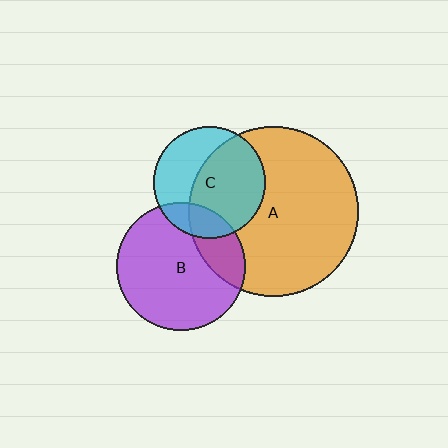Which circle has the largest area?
Circle A (orange).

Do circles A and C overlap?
Yes.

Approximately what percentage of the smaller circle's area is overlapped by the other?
Approximately 60%.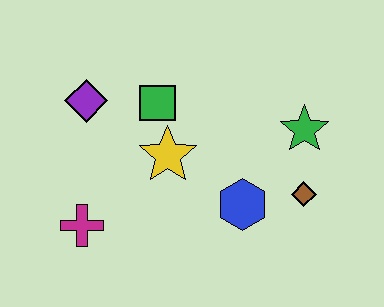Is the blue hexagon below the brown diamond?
Yes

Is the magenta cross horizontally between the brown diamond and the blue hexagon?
No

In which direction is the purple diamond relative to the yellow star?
The purple diamond is to the left of the yellow star.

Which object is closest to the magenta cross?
The yellow star is closest to the magenta cross.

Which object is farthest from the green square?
The brown diamond is farthest from the green square.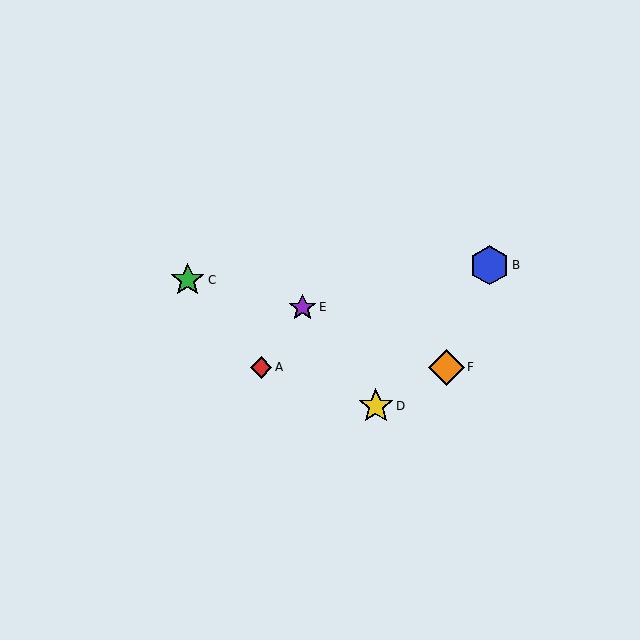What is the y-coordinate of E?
Object E is at y≈307.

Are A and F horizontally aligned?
Yes, both are at y≈367.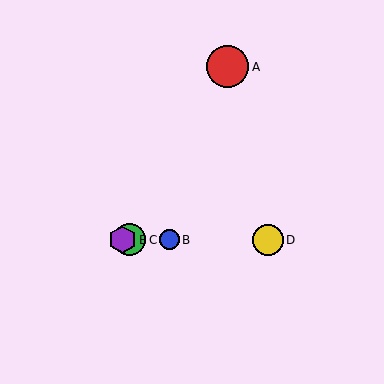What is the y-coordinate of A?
Object A is at y≈67.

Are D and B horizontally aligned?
Yes, both are at y≈240.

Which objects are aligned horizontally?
Objects B, C, D, E are aligned horizontally.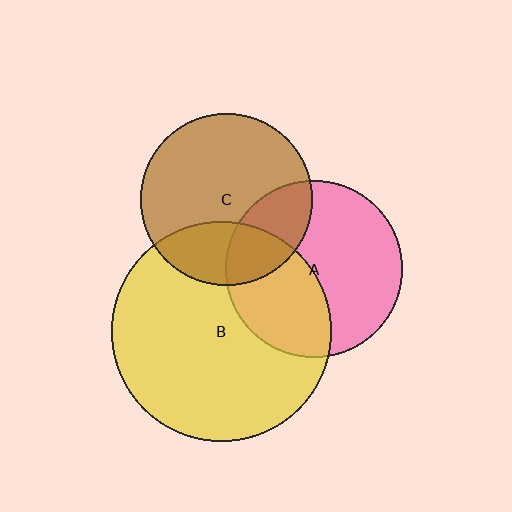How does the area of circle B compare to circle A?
Approximately 1.5 times.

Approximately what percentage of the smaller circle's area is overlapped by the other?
Approximately 40%.